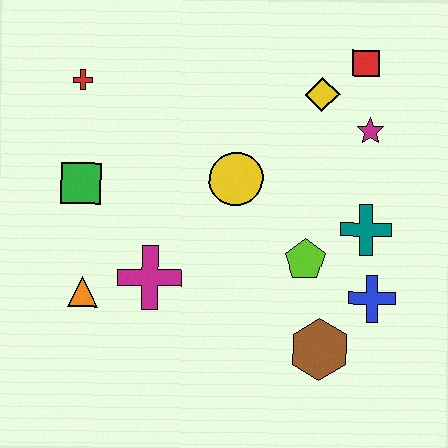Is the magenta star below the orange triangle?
No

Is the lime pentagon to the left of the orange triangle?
No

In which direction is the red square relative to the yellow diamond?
The red square is to the right of the yellow diamond.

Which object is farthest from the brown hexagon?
The red cross is farthest from the brown hexagon.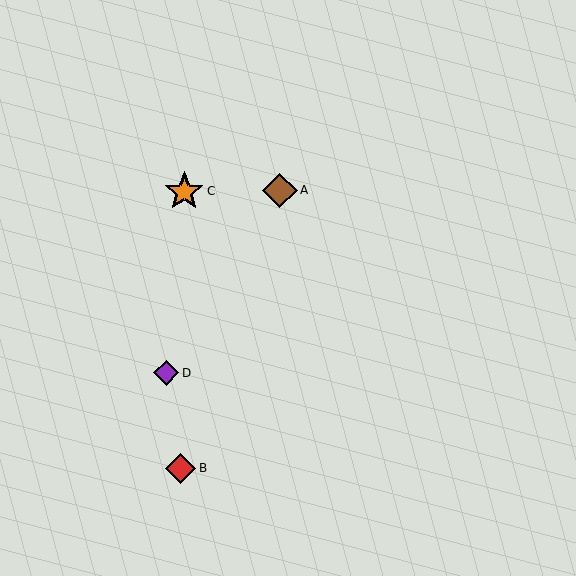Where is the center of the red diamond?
The center of the red diamond is at (181, 468).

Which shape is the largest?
The orange star (labeled C) is the largest.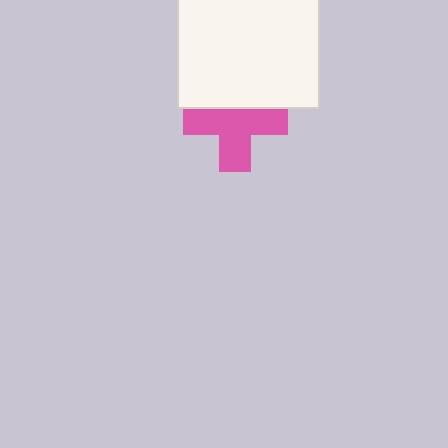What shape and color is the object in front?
The object in front is a white rectangle.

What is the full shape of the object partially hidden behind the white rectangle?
The partially hidden object is a pink cross.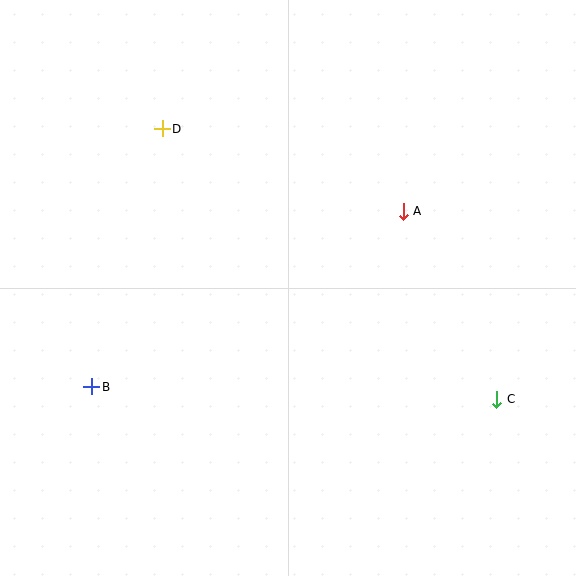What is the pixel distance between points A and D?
The distance between A and D is 255 pixels.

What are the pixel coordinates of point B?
Point B is at (92, 387).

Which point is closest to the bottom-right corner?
Point C is closest to the bottom-right corner.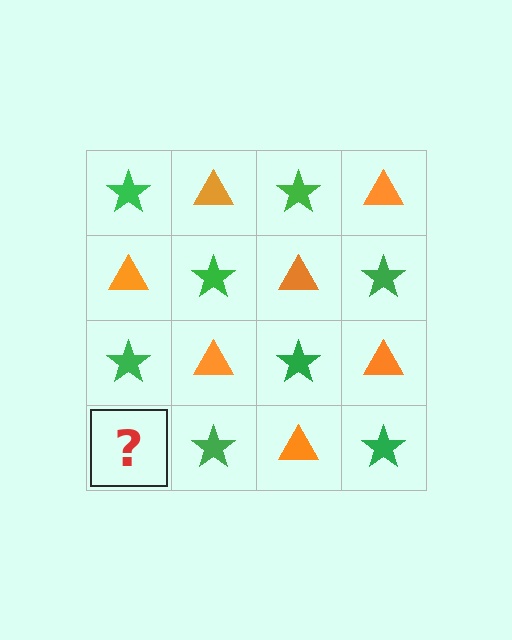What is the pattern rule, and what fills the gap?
The rule is that it alternates green star and orange triangle in a checkerboard pattern. The gap should be filled with an orange triangle.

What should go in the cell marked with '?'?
The missing cell should contain an orange triangle.